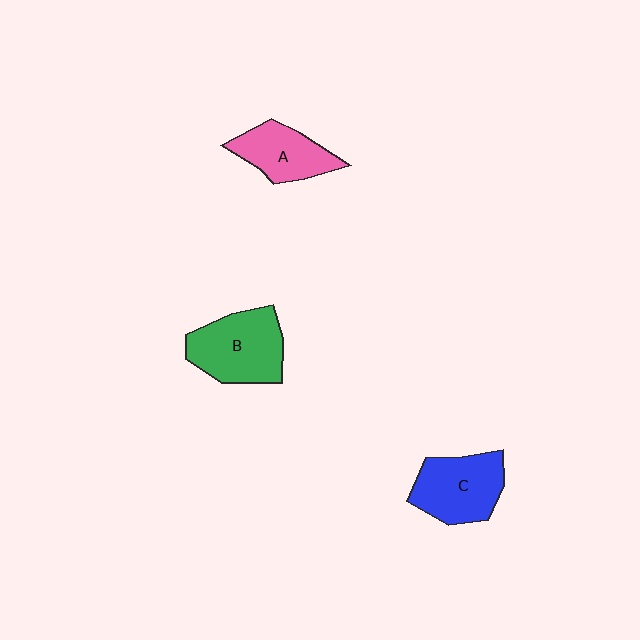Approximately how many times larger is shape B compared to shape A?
Approximately 1.4 times.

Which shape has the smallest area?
Shape A (pink).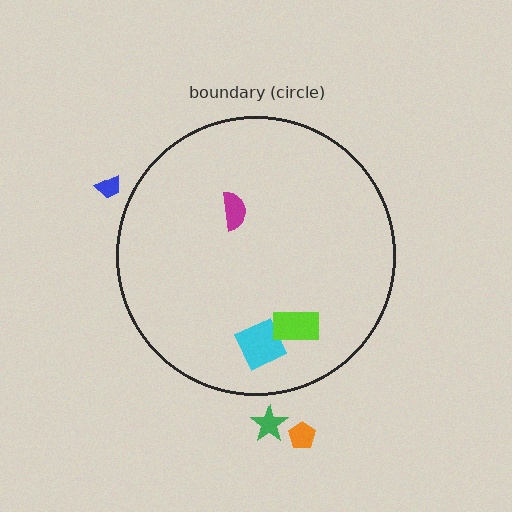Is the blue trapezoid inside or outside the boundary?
Outside.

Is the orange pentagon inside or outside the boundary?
Outside.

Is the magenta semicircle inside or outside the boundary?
Inside.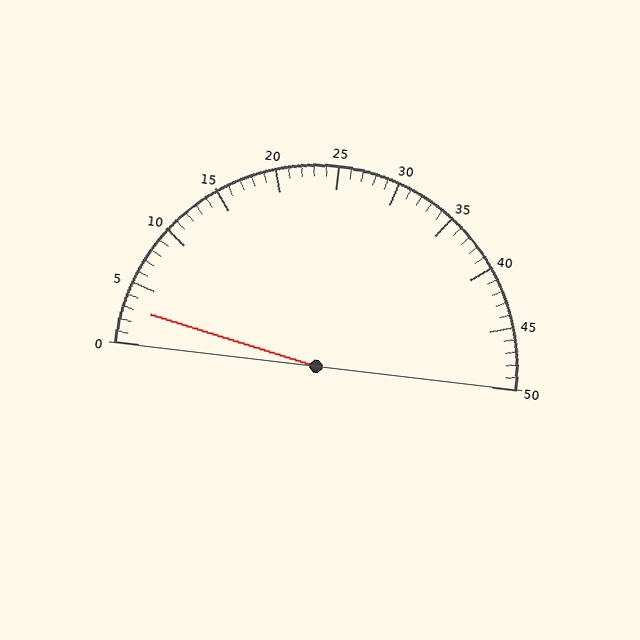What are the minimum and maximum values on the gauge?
The gauge ranges from 0 to 50.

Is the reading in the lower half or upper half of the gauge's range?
The reading is in the lower half of the range (0 to 50).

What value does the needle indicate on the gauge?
The needle indicates approximately 3.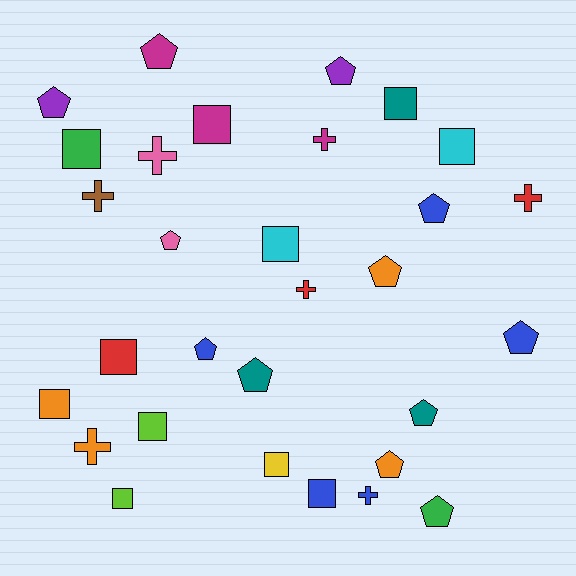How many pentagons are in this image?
There are 12 pentagons.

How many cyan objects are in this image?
There are 2 cyan objects.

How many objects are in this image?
There are 30 objects.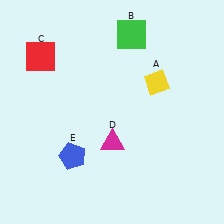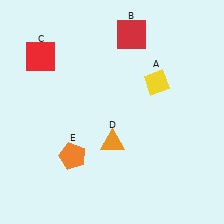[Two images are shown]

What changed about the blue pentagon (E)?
In Image 1, E is blue. In Image 2, it changed to orange.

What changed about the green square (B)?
In Image 1, B is green. In Image 2, it changed to red.